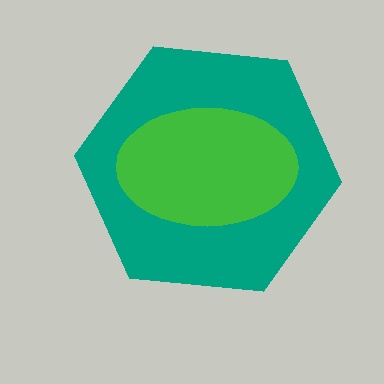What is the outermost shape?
The teal hexagon.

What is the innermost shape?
The green ellipse.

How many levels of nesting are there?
2.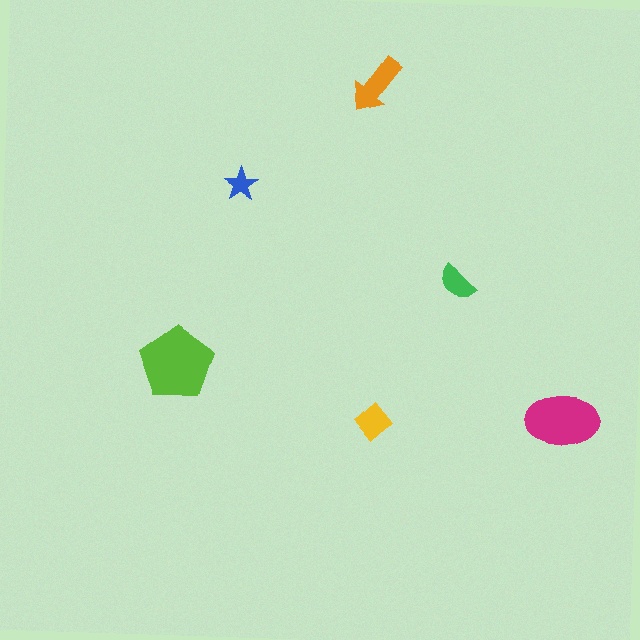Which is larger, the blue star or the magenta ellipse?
The magenta ellipse.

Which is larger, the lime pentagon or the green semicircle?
The lime pentagon.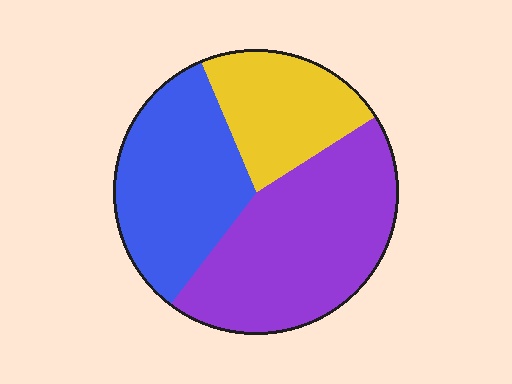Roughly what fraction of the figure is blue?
Blue takes up about one third (1/3) of the figure.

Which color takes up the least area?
Yellow, at roughly 20%.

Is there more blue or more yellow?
Blue.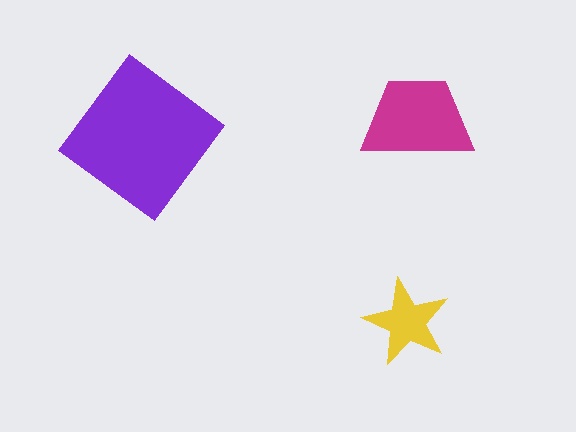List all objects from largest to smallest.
The purple diamond, the magenta trapezoid, the yellow star.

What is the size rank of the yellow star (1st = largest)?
3rd.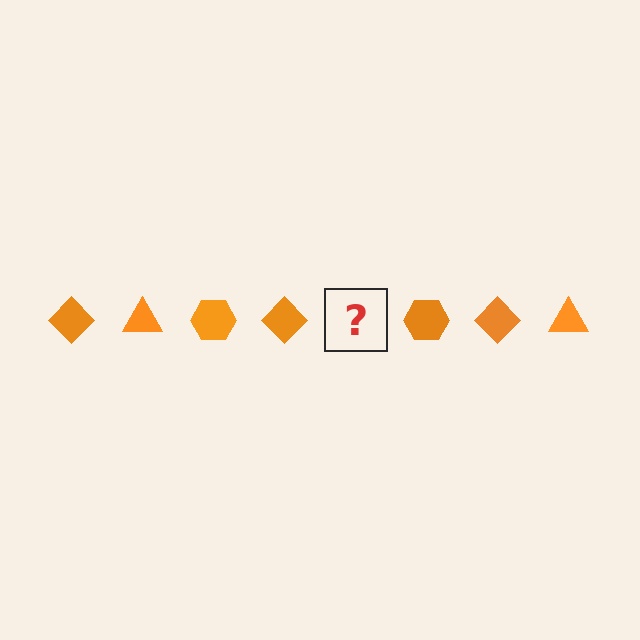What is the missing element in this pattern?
The missing element is an orange triangle.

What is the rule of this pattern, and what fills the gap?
The rule is that the pattern cycles through diamond, triangle, hexagon shapes in orange. The gap should be filled with an orange triangle.